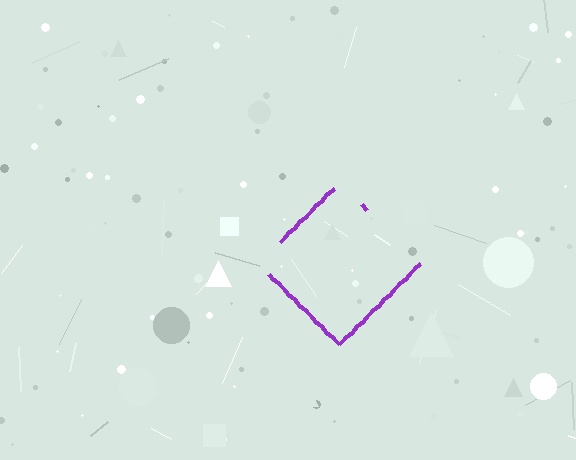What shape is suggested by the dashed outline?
The dashed outline suggests a diamond.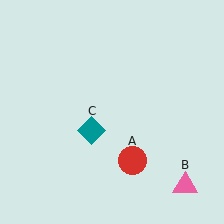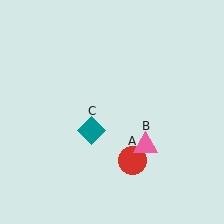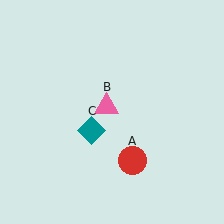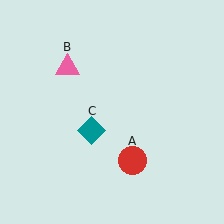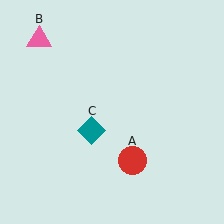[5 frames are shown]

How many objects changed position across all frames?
1 object changed position: pink triangle (object B).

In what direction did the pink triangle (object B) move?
The pink triangle (object B) moved up and to the left.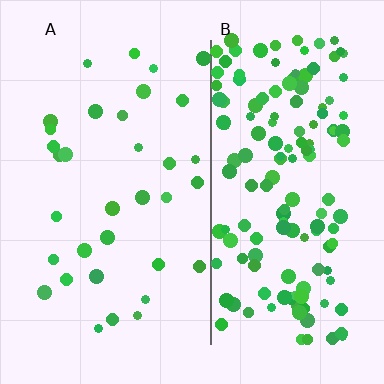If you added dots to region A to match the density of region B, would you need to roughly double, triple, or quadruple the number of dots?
Approximately quadruple.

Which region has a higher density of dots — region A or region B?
B (the right).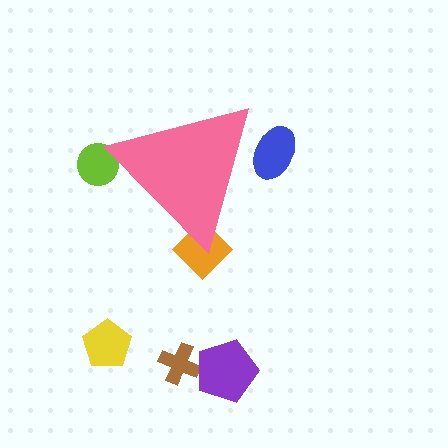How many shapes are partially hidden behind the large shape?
3 shapes are partially hidden.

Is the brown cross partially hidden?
No, the brown cross is fully visible.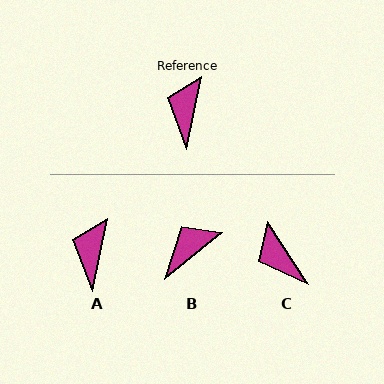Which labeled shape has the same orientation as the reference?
A.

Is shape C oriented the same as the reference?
No, it is off by about 45 degrees.